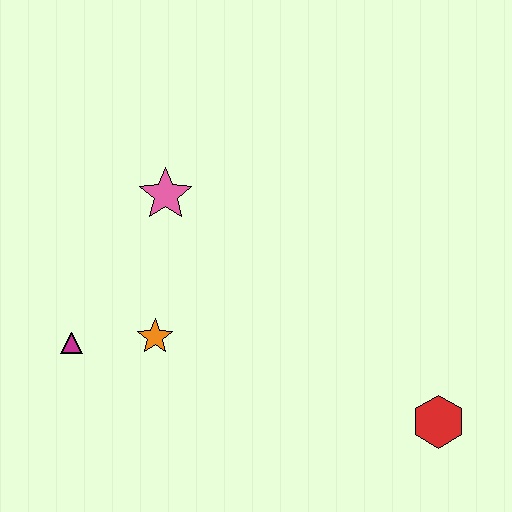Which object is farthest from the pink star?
The red hexagon is farthest from the pink star.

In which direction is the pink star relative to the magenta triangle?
The pink star is above the magenta triangle.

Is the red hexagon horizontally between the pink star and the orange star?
No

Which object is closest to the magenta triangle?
The orange star is closest to the magenta triangle.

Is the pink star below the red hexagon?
No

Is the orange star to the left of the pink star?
Yes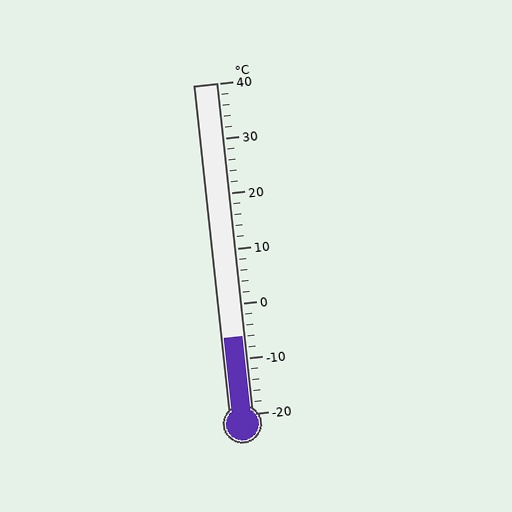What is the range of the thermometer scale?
The thermometer scale ranges from -20°C to 40°C.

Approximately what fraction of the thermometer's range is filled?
The thermometer is filled to approximately 25% of its range.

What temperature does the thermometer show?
The thermometer shows approximately -6°C.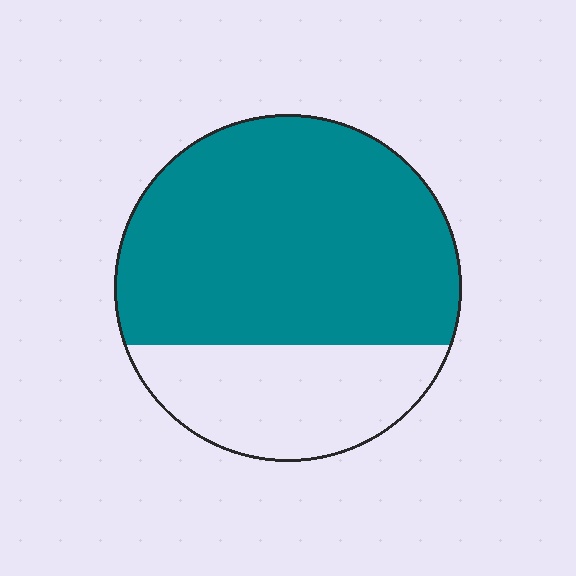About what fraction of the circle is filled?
About two thirds (2/3).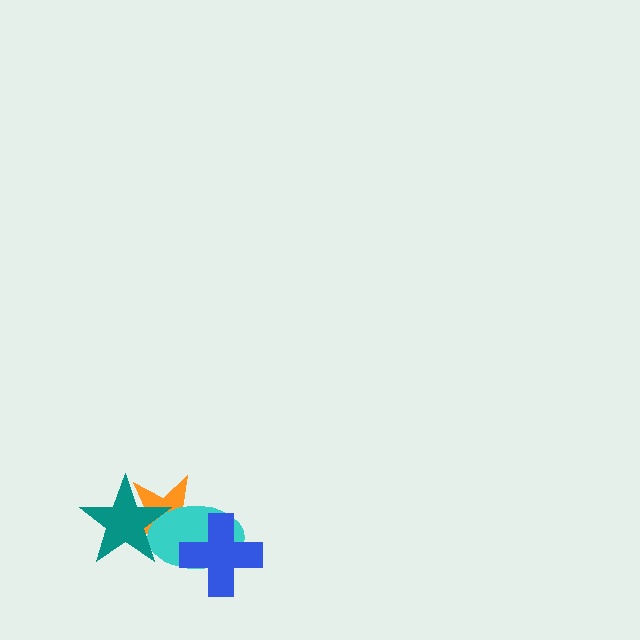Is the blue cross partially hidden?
No, no other shape covers it.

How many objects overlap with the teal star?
2 objects overlap with the teal star.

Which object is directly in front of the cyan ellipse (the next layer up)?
The teal star is directly in front of the cyan ellipse.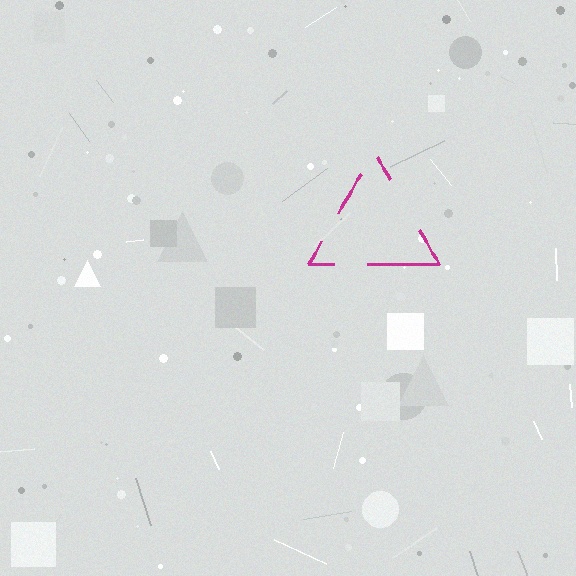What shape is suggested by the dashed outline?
The dashed outline suggests a triangle.